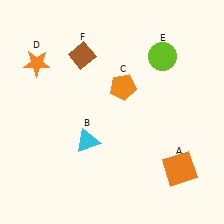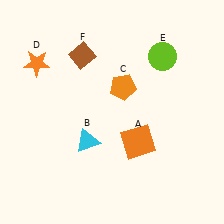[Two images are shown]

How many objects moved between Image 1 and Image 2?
1 object moved between the two images.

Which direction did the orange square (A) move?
The orange square (A) moved left.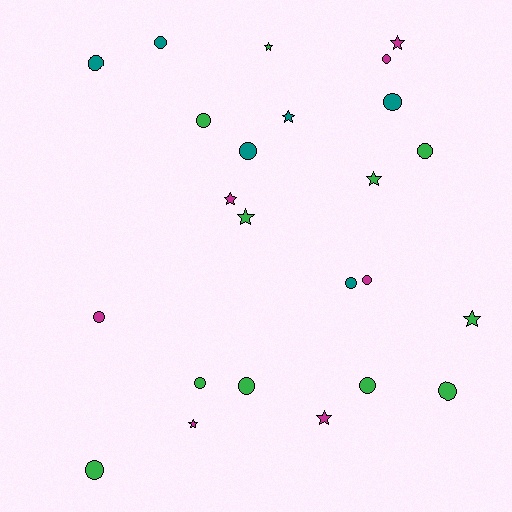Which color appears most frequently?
Green, with 11 objects.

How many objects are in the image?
There are 24 objects.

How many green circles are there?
There are 7 green circles.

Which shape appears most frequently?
Circle, with 15 objects.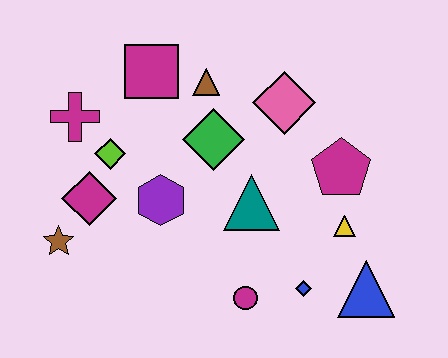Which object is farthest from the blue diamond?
The magenta cross is farthest from the blue diamond.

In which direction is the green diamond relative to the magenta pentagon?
The green diamond is to the left of the magenta pentagon.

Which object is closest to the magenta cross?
The lime diamond is closest to the magenta cross.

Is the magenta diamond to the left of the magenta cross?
No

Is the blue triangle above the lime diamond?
No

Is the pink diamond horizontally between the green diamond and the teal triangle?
No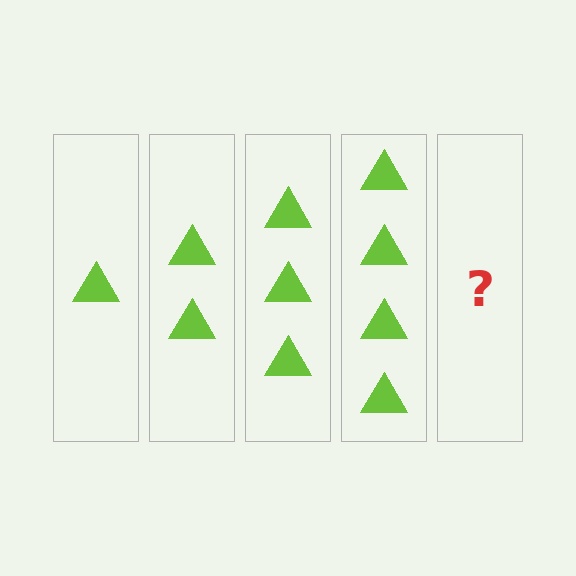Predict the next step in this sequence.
The next step is 5 triangles.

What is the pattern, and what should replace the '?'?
The pattern is that each step adds one more triangle. The '?' should be 5 triangles.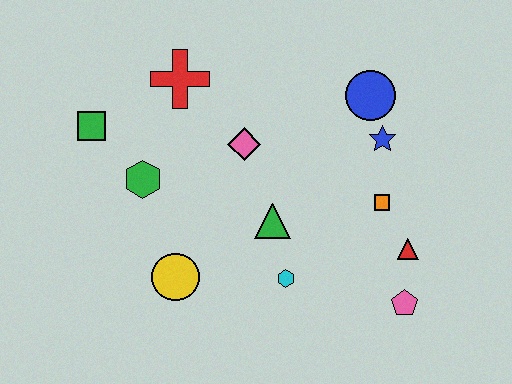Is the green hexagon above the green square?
No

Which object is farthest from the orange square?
The green square is farthest from the orange square.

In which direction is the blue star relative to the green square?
The blue star is to the right of the green square.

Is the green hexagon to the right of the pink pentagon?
No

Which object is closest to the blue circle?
The blue star is closest to the blue circle.